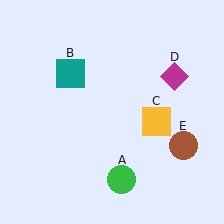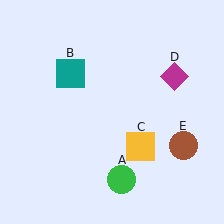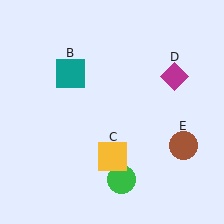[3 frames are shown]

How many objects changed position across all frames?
1 object changed position: yellow square (object C).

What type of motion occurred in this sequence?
The yellow square (object C) rotated clockwise around the center of the scene.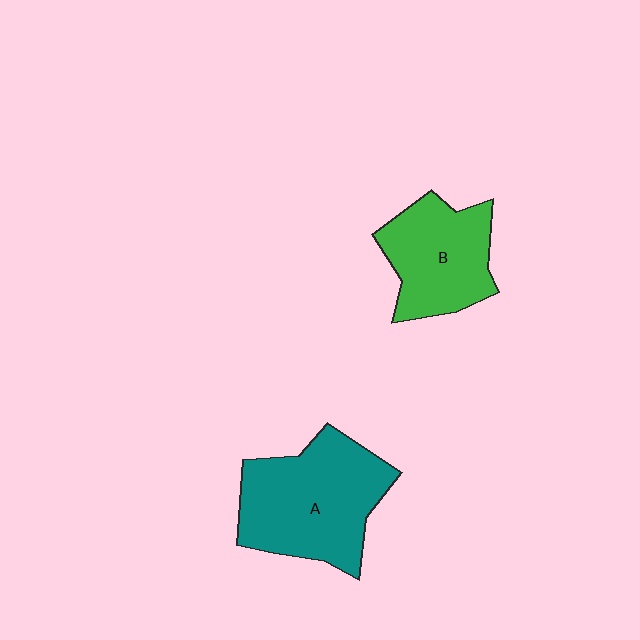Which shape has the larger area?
Shape A (teal).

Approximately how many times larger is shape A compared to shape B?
Approximately 1.4 times.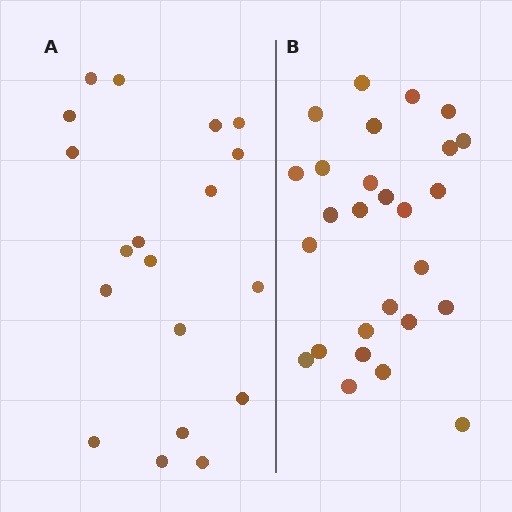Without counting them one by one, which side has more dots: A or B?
Region B (the right region) has more dots.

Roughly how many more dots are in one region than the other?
Region B has roughly 8 or so more dots than region A.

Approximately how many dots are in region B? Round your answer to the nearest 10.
About 30 dots. (The exact count is 27, which rounds to 30.)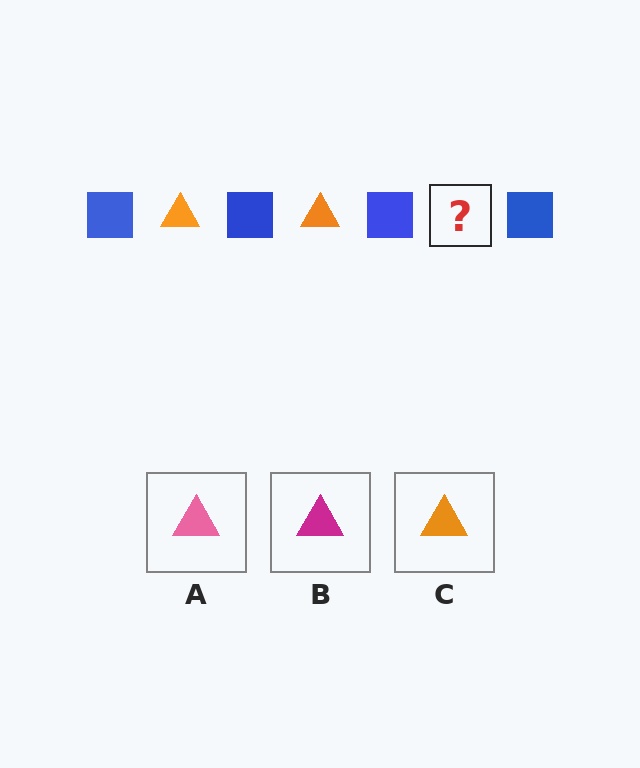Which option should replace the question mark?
Option C.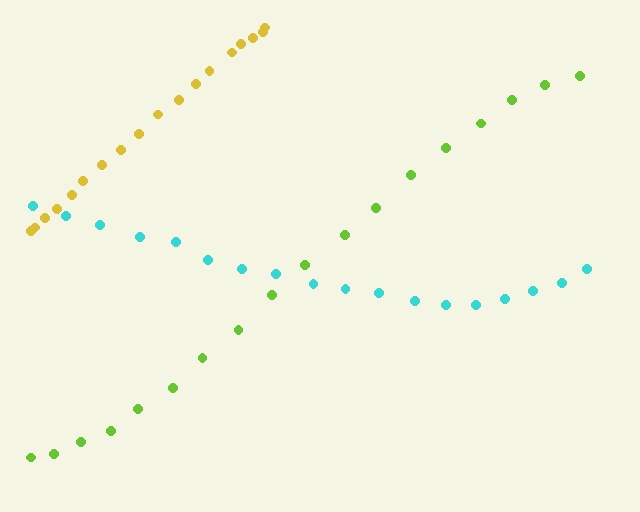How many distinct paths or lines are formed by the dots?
There are 3 distinct paths.